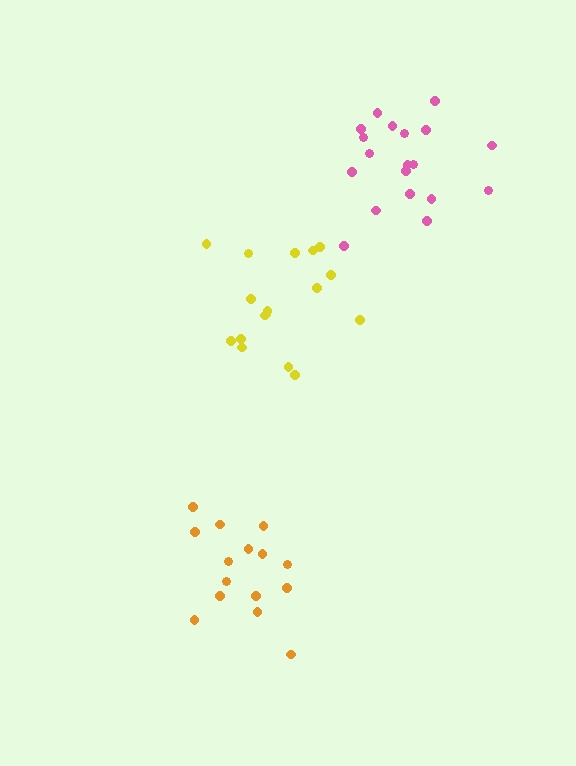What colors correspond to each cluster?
The clusters are colored: pink, yellow, orange.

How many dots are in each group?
Group 1: 19 dots, Group 2: 17 dots, Group 3: 15 dots (51 total).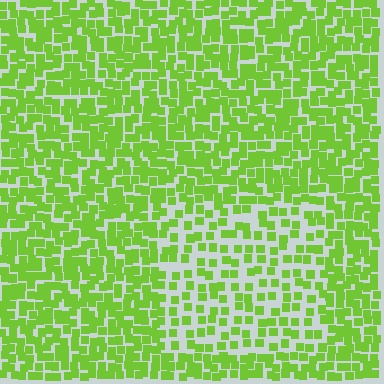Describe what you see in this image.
The image contains small lime elements arranged at two different densities. A rectangle-shaped region is visible where the elements are less densely packed than the surrounding area.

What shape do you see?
I see a rectangle.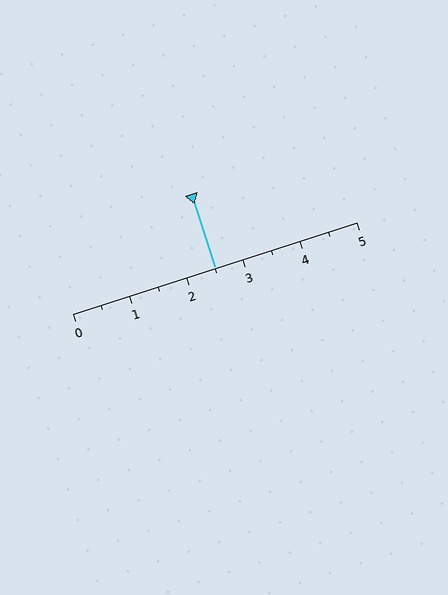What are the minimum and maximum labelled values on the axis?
The axis runs from 0 to 5.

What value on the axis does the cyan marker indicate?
The marker indicates approximately 2.5.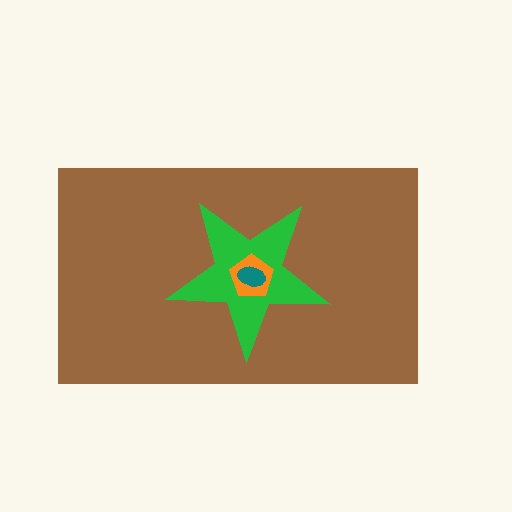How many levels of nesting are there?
4.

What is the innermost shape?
The teal ellipse.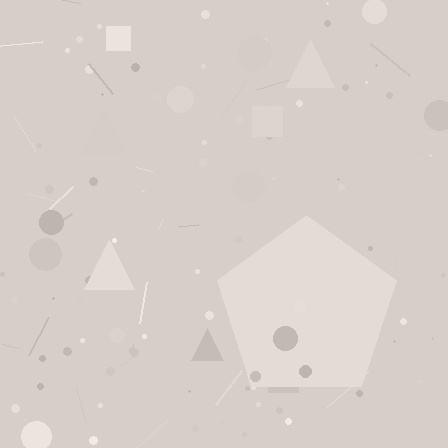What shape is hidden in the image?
A pentagon is hidden in the image.